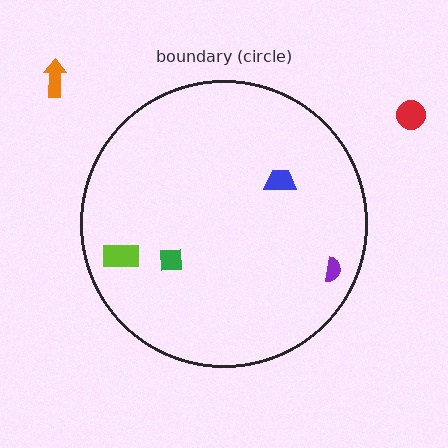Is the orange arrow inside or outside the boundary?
Outside.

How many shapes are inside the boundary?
4 inside, 2 outside.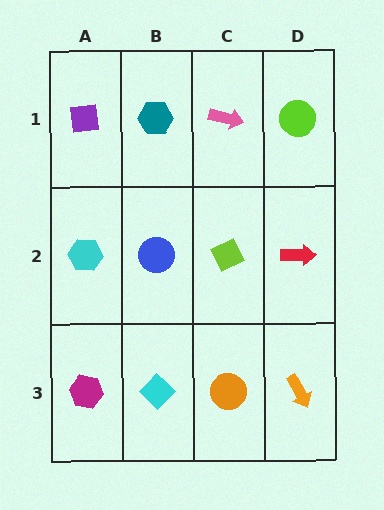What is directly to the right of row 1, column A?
A teal hexagon.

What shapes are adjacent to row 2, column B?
A teal hexagon (row 1, column B), a cyan diamond (row 3, column B), a cyan hexagon (row 2, column A), a lime diamond (row 2, column C).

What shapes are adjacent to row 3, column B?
A blue circle (row 2, column B), a magenta hexagon (row 3, column A), an orange circle (row 3, column C).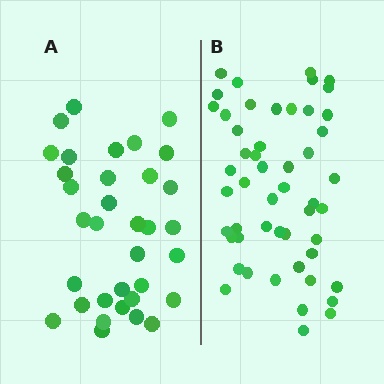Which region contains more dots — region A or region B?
Region B (the right region) has more dots.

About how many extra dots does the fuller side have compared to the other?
Region B has approximately 15 more dots than region A.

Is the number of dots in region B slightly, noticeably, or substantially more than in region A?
Region B has substantially more. The ratio is roughly 1.5 to 1.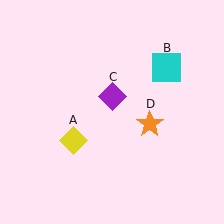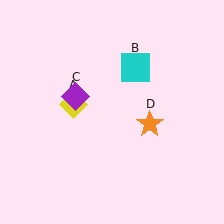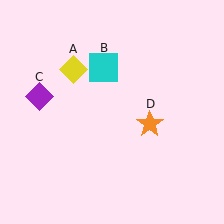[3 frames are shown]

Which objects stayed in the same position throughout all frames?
Orange star (object D) remained stationary.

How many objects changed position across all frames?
3 objects changed position: yellow diamond (object A), cyan square (object B), purple diamond (object C).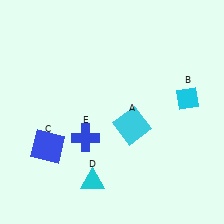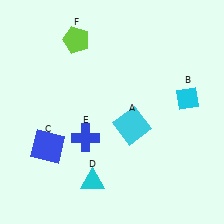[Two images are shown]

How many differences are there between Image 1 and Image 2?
There is 1 difference between the two images.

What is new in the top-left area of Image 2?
A lime pentagon (F) was added in the top-left area of Image 2.